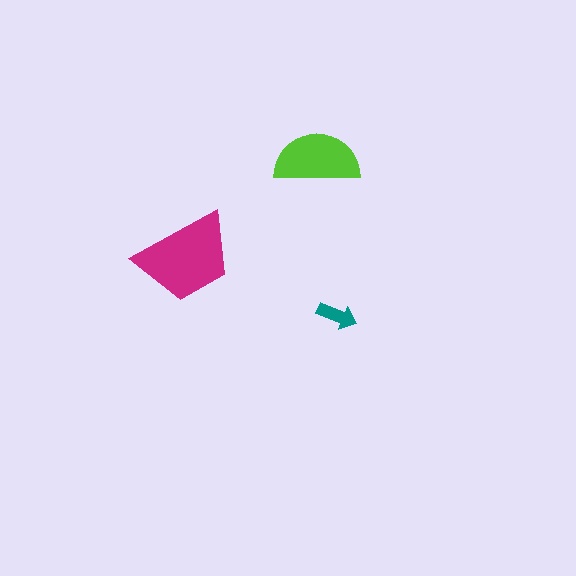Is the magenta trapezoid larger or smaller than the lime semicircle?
Larger.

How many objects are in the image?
There are 3 objects in the image.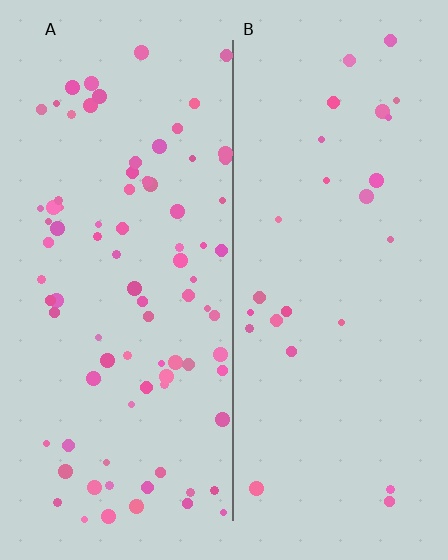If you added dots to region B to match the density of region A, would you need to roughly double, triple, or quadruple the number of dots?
Approximately triple.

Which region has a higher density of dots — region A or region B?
A (the left).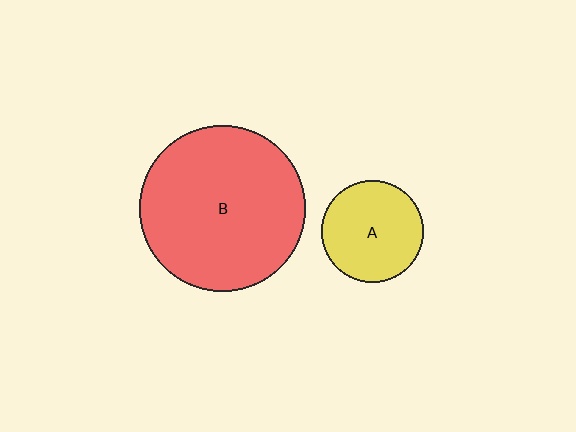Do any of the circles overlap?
No, none of the circles overlap.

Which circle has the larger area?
Circle B (red).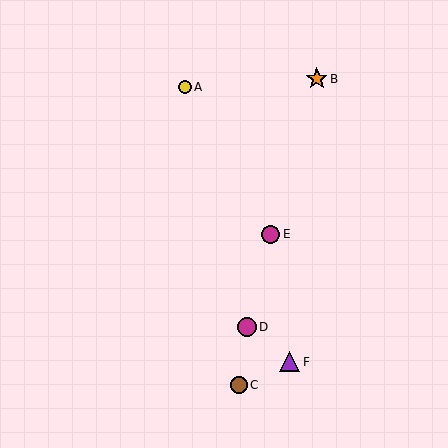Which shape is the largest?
The orange star (labeled B) is the largest.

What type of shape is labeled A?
Shape A is a yellow circle.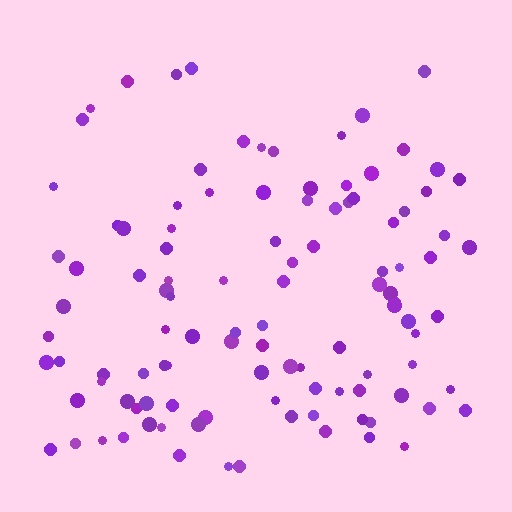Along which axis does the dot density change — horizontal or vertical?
Vertical.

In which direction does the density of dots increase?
From top to bottom, with the bottom side densest.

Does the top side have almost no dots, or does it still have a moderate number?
Still a moderate number, just noticeably fewer than the bottom.